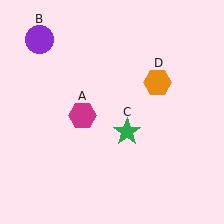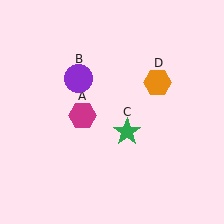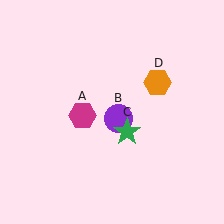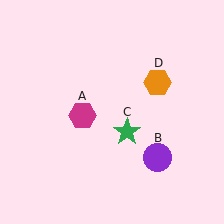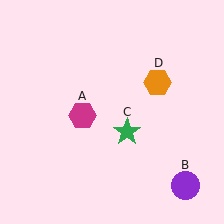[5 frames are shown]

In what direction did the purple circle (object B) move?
The purple circle (object B) moved down and to the right.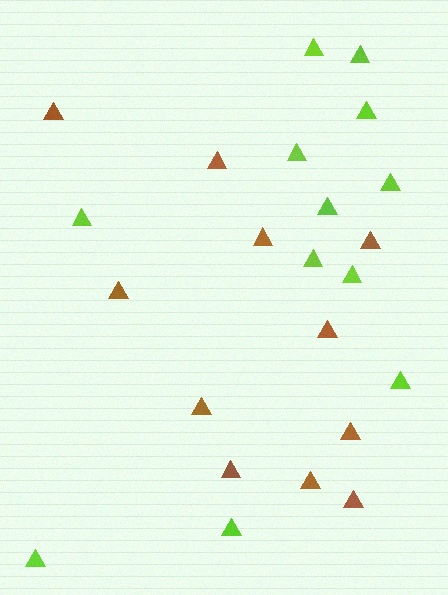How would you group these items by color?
There are 2 groups: one group of brown triangles (11) and one group of lime triangles (12).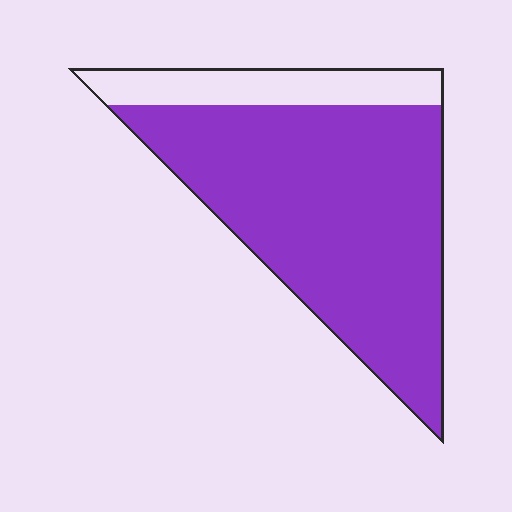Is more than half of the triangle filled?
Yes.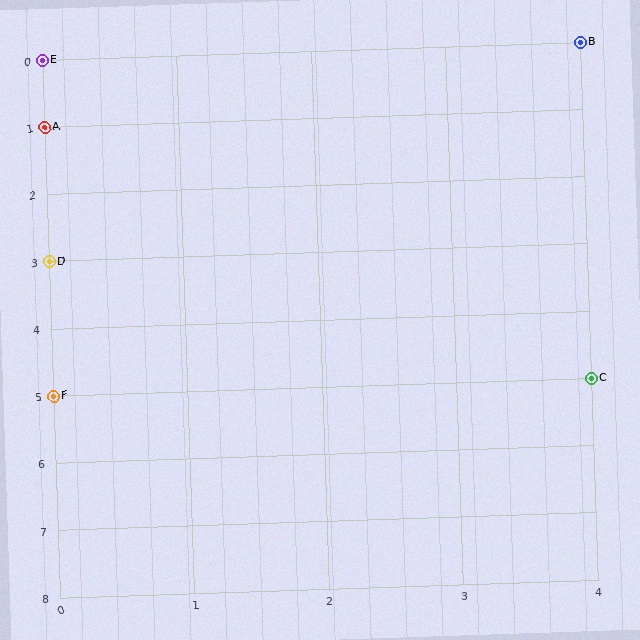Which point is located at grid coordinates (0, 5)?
Point F is at (0, 5).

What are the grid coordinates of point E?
Point E is at grid coordinates (0, 0).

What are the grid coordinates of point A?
Point A is at grid coordinates (0, 1).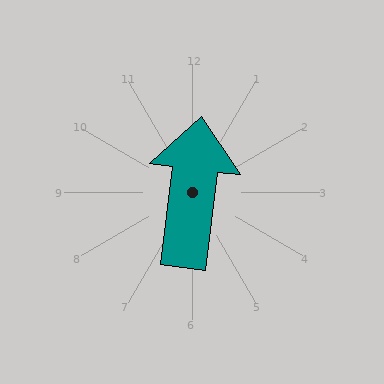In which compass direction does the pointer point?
North.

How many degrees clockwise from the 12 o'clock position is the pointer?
Approximately 7 degrees.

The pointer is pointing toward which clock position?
Roughly 12 o'clock.